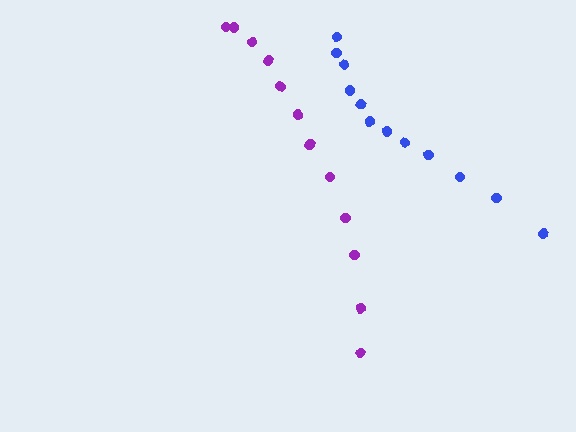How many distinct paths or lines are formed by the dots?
There are 2 distinct paths.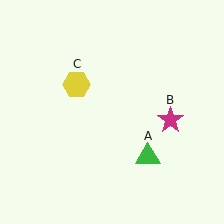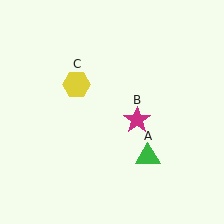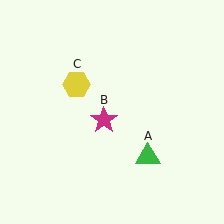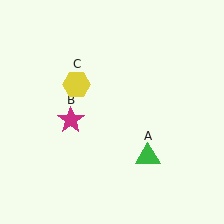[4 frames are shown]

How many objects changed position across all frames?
1 object changed position: magenta star (object B).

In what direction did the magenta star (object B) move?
The magenta star (object B) moved left.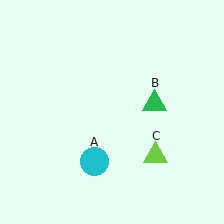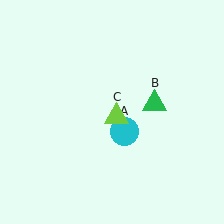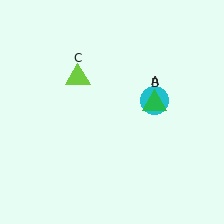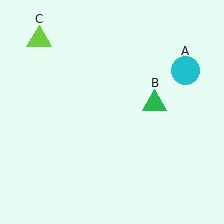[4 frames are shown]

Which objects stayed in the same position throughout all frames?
Green triangle (object B) remained stationary.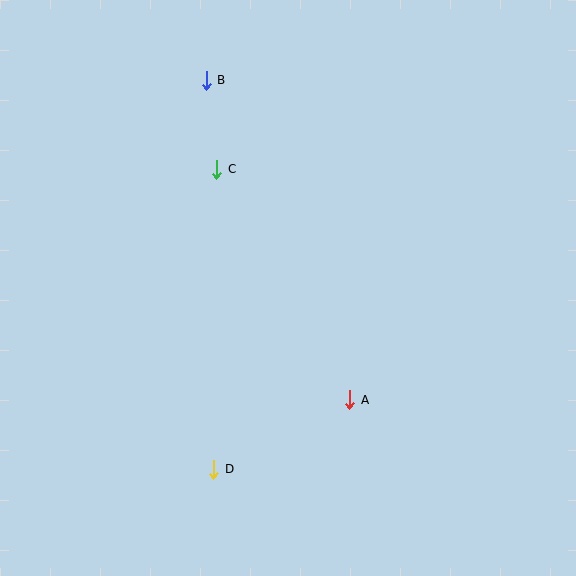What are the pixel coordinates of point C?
Point C is at (217, 169).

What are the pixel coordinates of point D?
Point D is at (214, 469).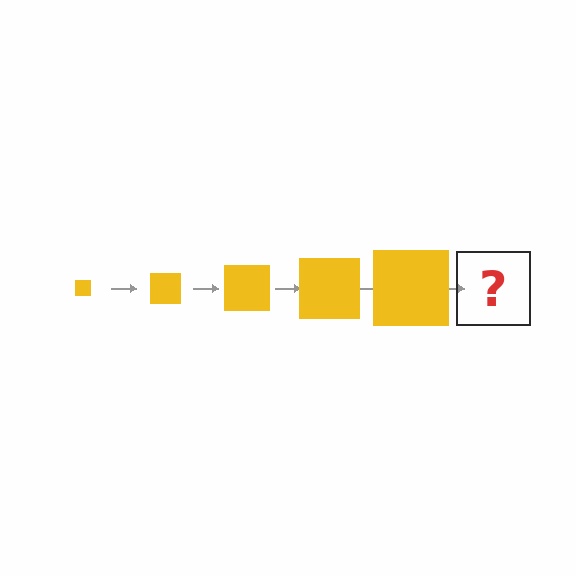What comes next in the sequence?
The next element should be a yellow square, larger than the previous one.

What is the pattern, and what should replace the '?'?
The pattern is that the square gets progressively larger each step. The '?' should be a yellow square, larger than the previous one.